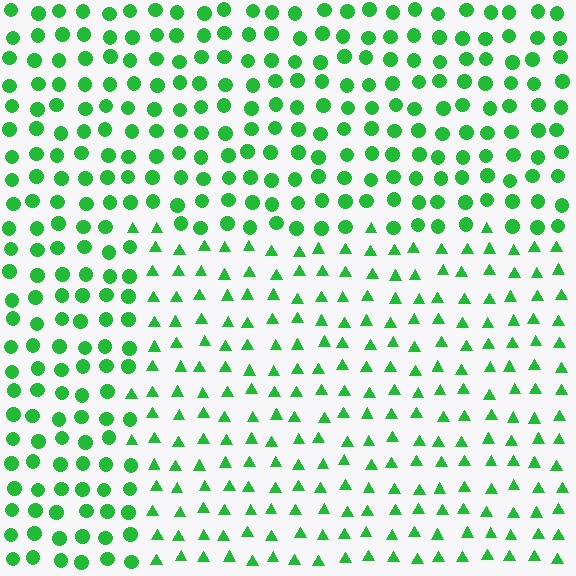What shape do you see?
I see a rectangle.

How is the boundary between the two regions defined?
The boundary is defined by a change in element shape: triangles inside vs. circles outside. All elements share the same color and spacing.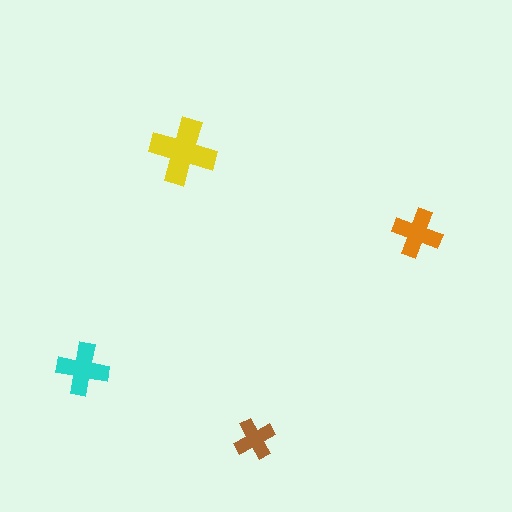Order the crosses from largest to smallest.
the yellow one, the cyan one, the orange one, the brown one.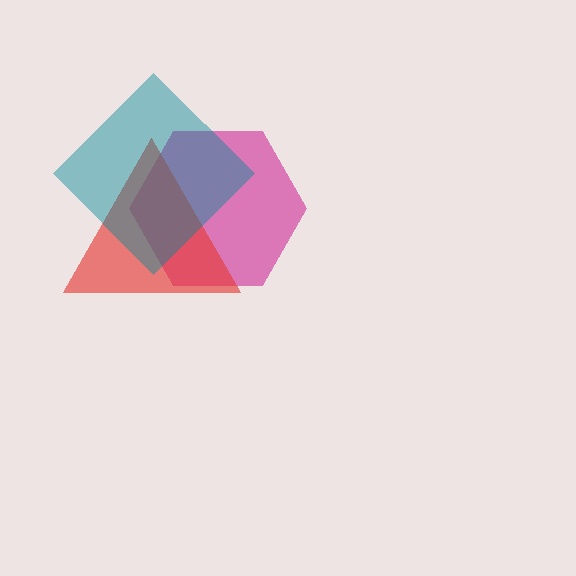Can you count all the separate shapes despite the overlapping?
Yes, there are 3 separate shapes.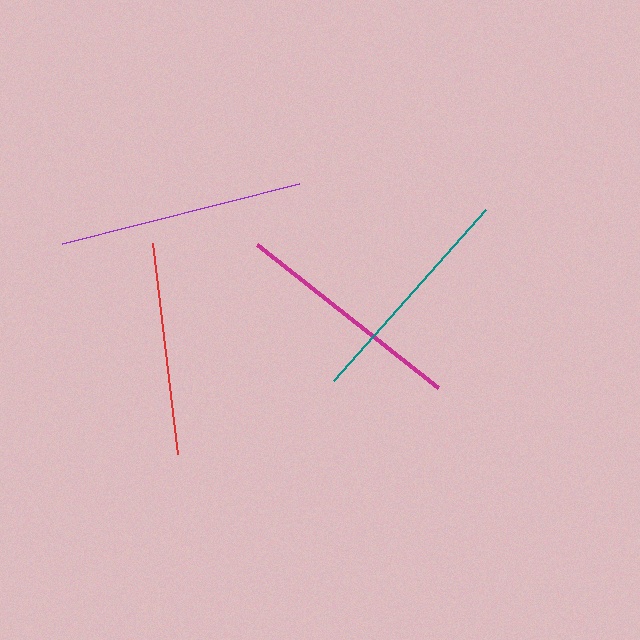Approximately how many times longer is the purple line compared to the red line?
The purple line is approximately 1.2 times the length of the red line.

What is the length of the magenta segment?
The magenta segment is approximately 231 pixels long.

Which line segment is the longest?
The purple line is the longest at approximately 245 pixels.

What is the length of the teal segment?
The teal segment is approximately 229 pixels long.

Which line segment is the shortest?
The red line is the shortest at approximately 213 pixels.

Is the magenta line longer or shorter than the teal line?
The magenta line is longer than the teal line.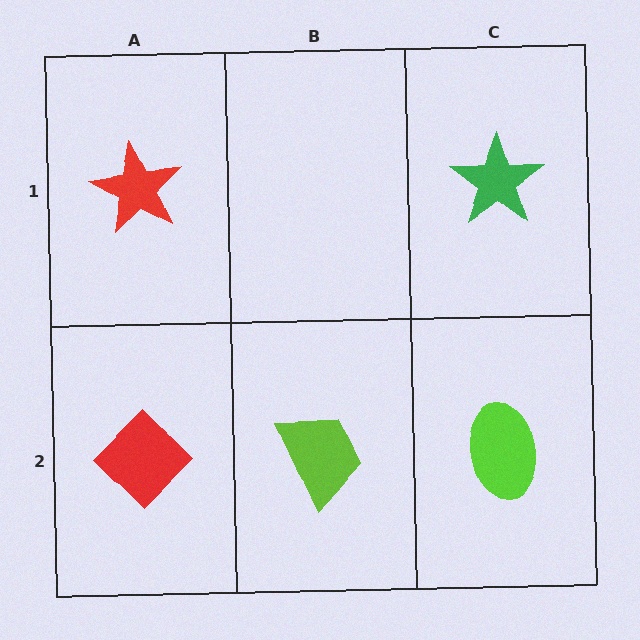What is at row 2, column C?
A lime ellipse.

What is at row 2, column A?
A red diamond.